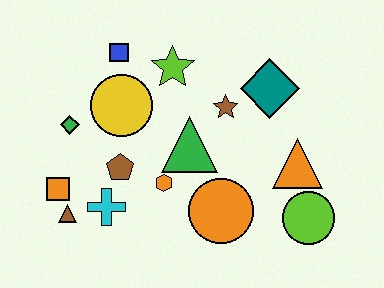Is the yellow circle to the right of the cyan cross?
Yes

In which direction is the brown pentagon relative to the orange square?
The brown pentagon is to the right of the orange square.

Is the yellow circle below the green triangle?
No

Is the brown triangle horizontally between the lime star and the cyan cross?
No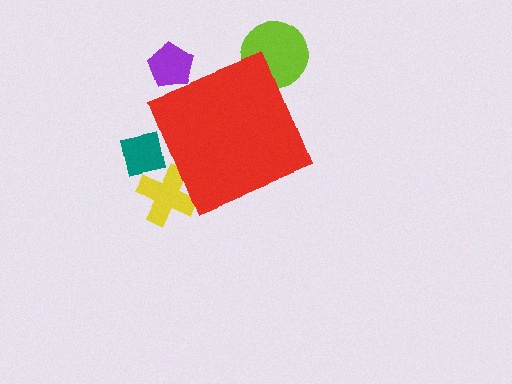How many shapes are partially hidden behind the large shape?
4 shapes are partially hidden.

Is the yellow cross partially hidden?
Yes, the yellow cross is partially hidden behind the red diamond.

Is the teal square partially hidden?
Yes, the teal square is partially hidden behind the red diamond.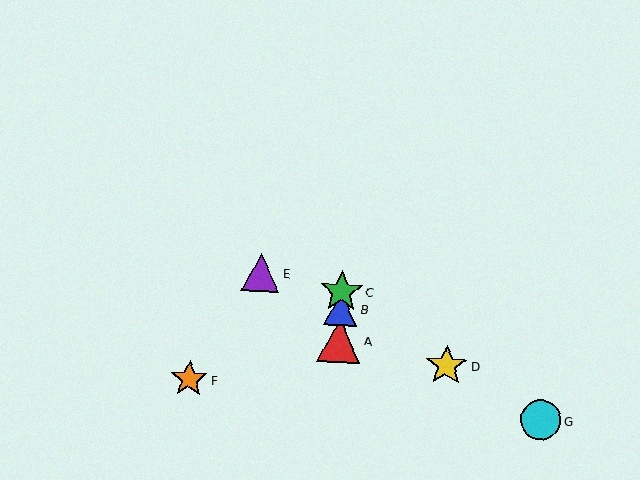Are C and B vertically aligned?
Yes, both are at x≈341.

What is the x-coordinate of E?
Object E is at x≈261.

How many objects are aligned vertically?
3 objects (A, B, C) are aligned vertically.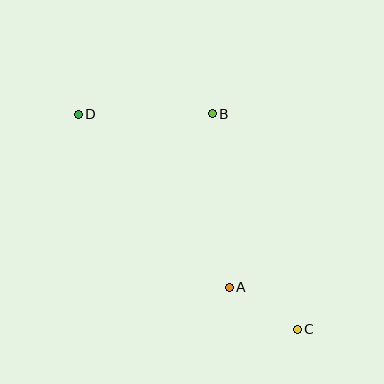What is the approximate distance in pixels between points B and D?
The distance between B and D is approximately 134 pixels.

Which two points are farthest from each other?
Points C and D are farthest from each other.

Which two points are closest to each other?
Points A and C are closest to each other.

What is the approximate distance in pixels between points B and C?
The distance between B and C is approximately 232 pixels.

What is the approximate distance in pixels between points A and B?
The distance between A and B is approximately 174 pixels.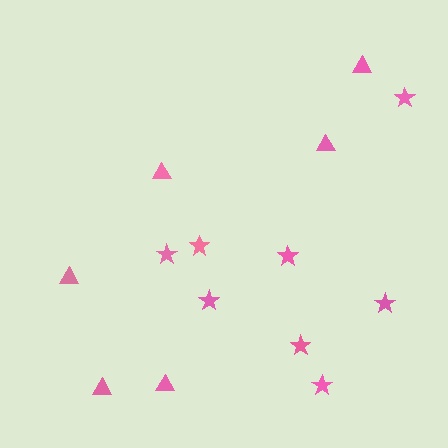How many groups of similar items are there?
There are 2 groups: one group of stars (8) and one group of triangles (6).